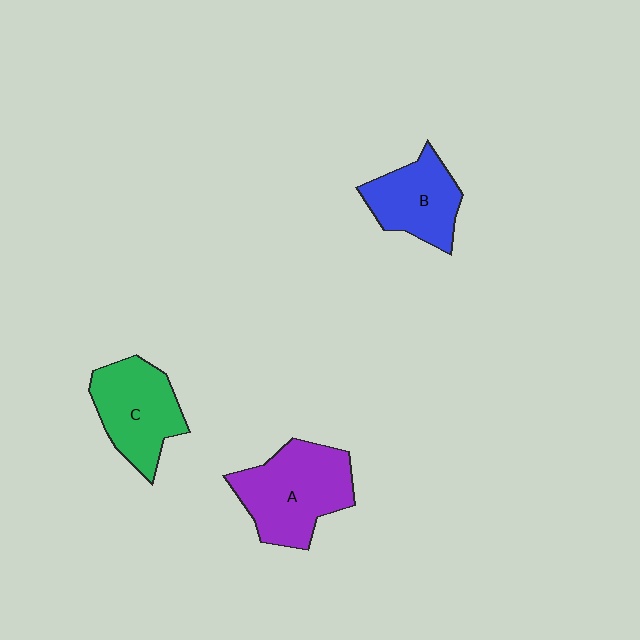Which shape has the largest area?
Shape A (purple).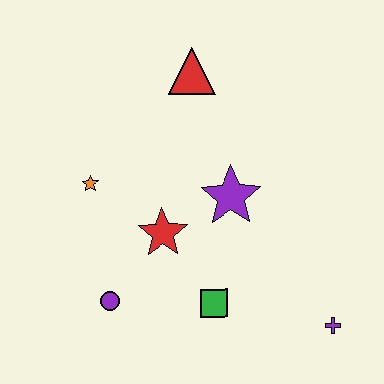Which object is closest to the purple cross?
The green square is closest to the purple cross.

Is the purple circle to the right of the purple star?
No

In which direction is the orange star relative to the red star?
The orange star is to the left of the red star.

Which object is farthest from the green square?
The red triangle is farthest from the green square.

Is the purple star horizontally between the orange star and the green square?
No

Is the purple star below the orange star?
Yes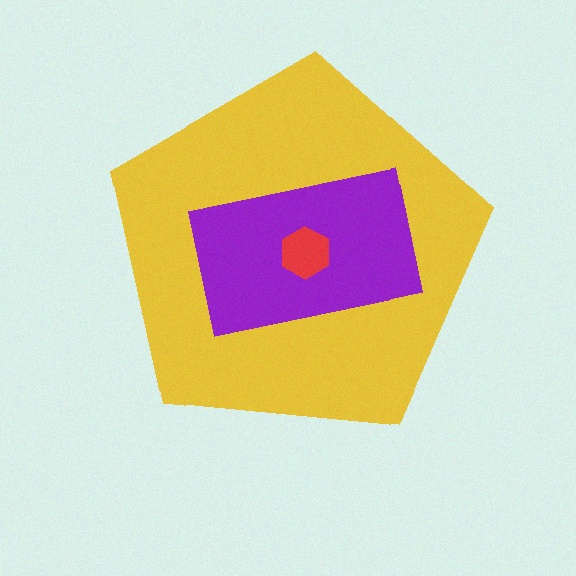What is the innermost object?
The red hexagon.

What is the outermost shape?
The yellow pentagon.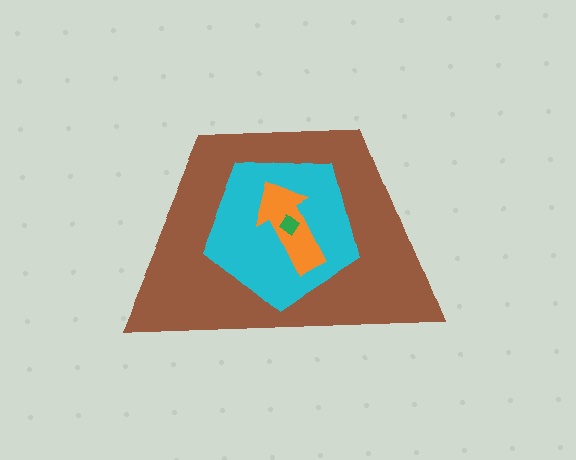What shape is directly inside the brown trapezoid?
The cyan pentagon.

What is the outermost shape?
The brown trapezoid.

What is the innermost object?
The green diamond.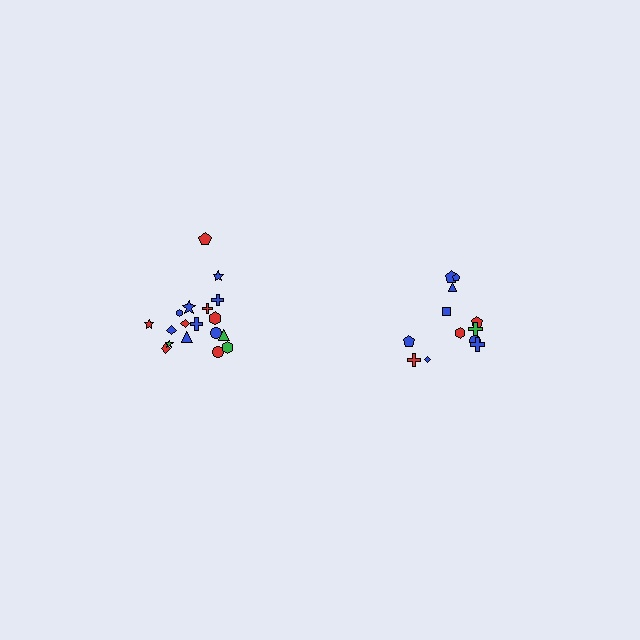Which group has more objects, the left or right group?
The left group.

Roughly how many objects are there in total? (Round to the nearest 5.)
Roughly 30 objects in total.